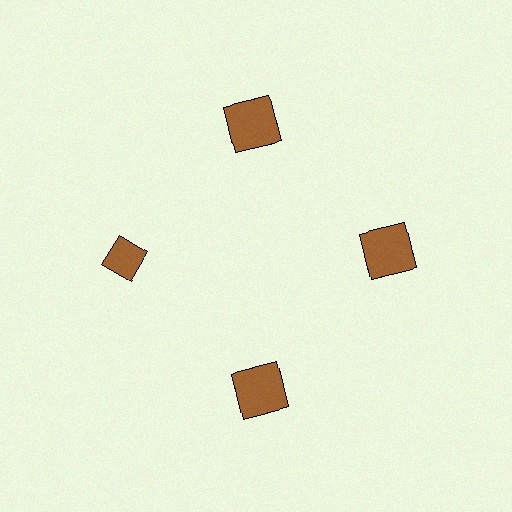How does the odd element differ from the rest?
It has a different shape: diamond instead of square.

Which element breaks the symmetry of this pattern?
The brown diamond at roughly the 9 o'clock position breaks the symmetry. All other shapes are brown squares.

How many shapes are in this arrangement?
There are 4 shapes arranged in a ring pattern.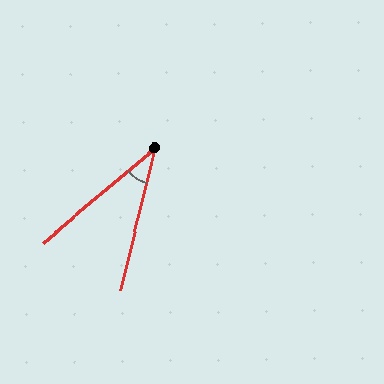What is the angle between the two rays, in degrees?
Approximately 36 degrees.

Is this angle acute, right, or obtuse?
It is acute.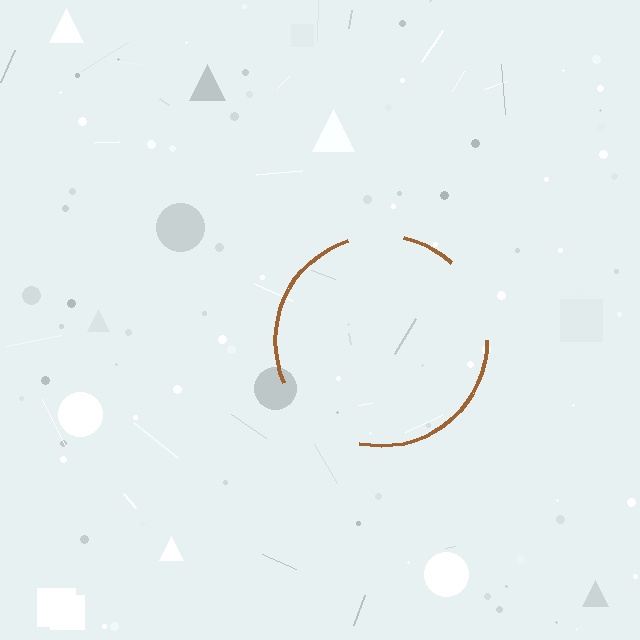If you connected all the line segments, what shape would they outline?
They would outline a circle.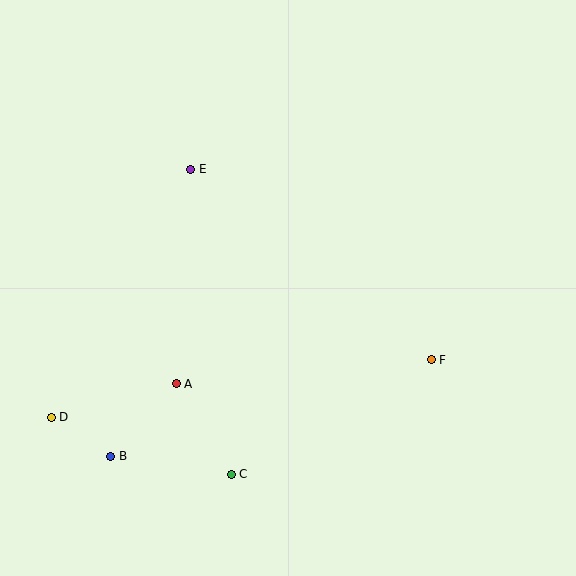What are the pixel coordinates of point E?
Point E is at (191, 169).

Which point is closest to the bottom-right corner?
Point F is closest to the bottom-right corner.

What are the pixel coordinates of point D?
Point D is at (51, 417).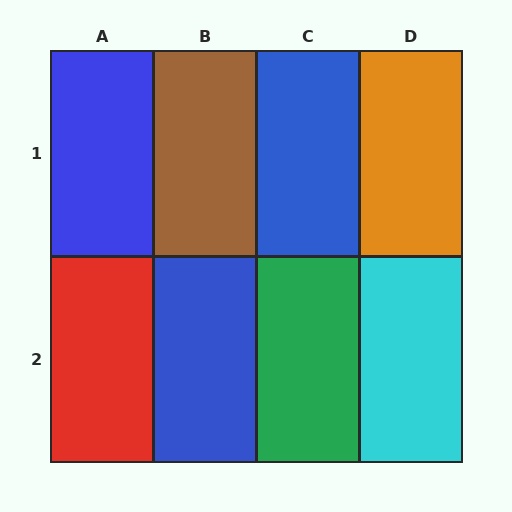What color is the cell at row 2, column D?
Cyan.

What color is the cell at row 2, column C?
Green.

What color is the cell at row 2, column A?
Red.